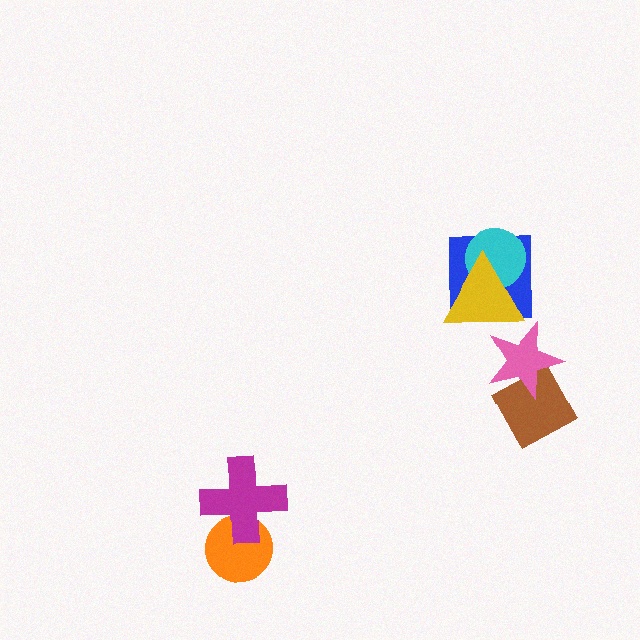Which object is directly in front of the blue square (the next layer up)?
The cyan circle is directly in front of the blue square.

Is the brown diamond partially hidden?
Yes, it is partially covered by another shape.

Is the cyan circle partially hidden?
Yes, it is partially covered by another shape.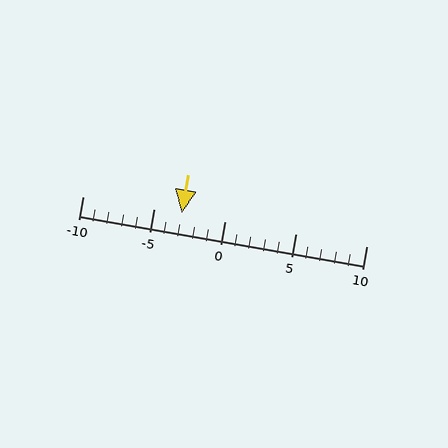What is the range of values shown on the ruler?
The ruler shows values from -10 to 10.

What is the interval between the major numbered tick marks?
The major tick marks are spaced 5 units apart.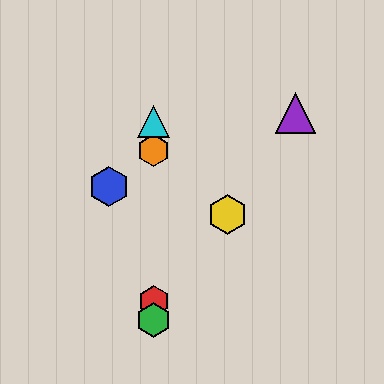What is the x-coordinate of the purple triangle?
The purple triangle is at x≈295.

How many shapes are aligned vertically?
4 shapes (the red hexagon, the green hexagon, the orange hexagon, the cyan triangle) are aligned vertically.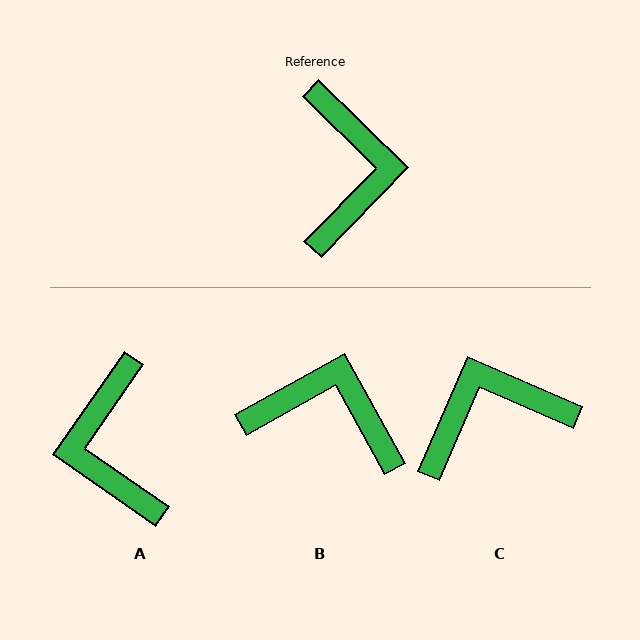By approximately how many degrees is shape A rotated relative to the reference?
Approximately 170 degrees clockwise.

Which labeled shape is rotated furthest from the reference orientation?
A, about 170 degrees away.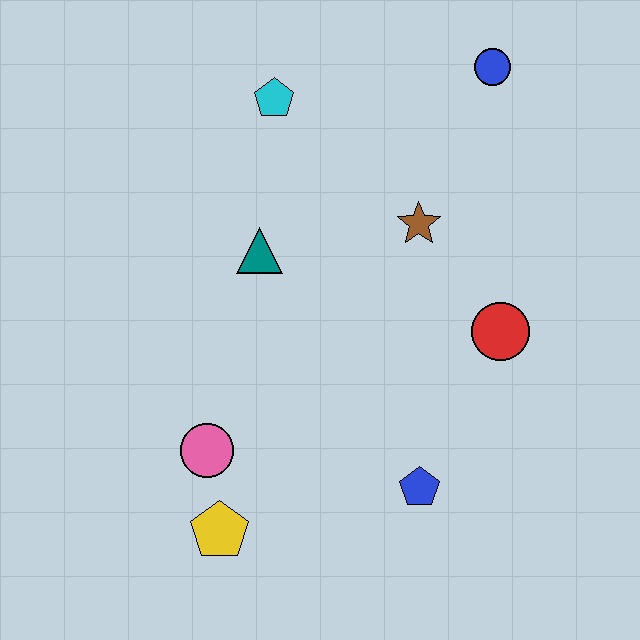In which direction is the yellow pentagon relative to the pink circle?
The yellow pentagon is below the pink circle.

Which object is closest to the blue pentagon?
The red circle is closest to the blue pentagon.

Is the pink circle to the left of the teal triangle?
Yes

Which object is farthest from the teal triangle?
The blue circle is farthest from the teal triangle.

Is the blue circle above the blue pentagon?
Yes